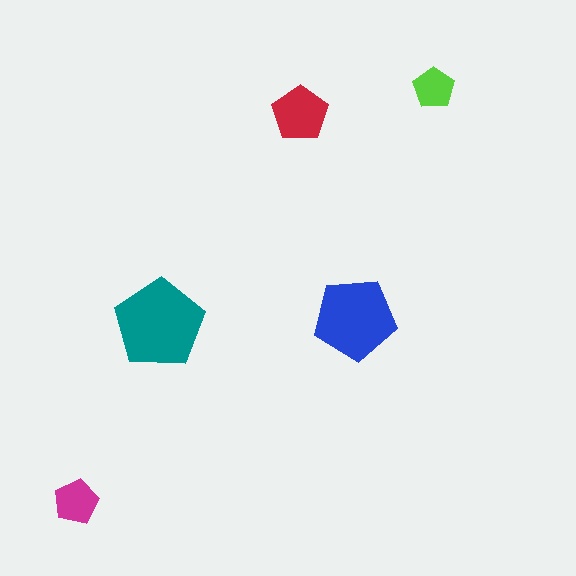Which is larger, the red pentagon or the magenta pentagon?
The red one.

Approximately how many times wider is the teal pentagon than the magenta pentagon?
About 2 times wider.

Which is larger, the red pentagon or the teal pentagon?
The teal one.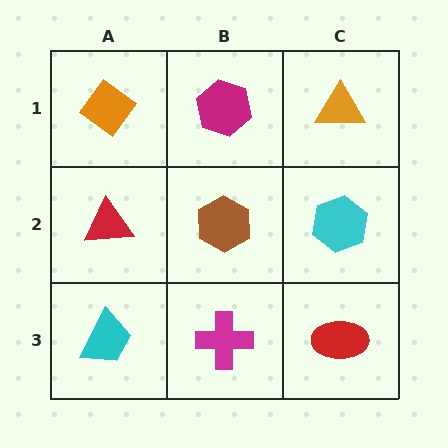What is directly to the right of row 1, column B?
An orange triangle.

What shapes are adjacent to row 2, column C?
An orange triangle (row 1, column C), a red ellipse (row 3, column C), a brown hexagon (row 2, column B).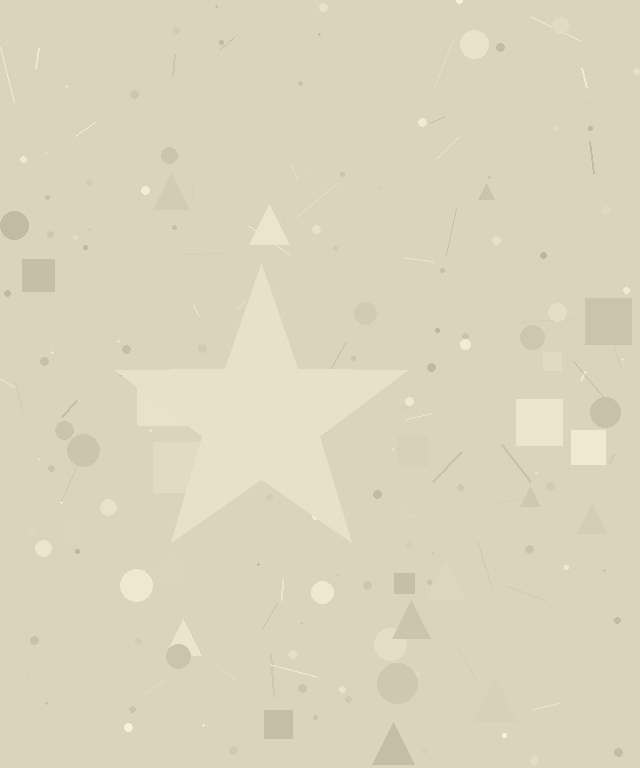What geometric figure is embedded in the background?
A star is embedded in the background.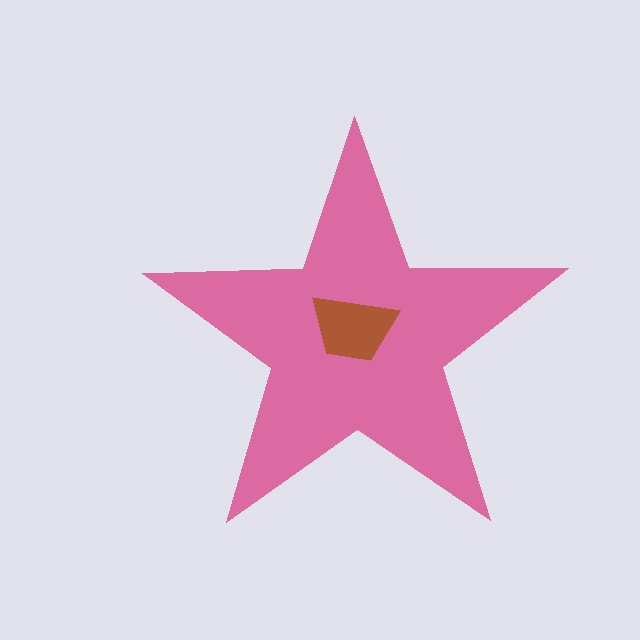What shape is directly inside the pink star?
The brown trapezoid.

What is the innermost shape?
The brown trapezoid.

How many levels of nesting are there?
2.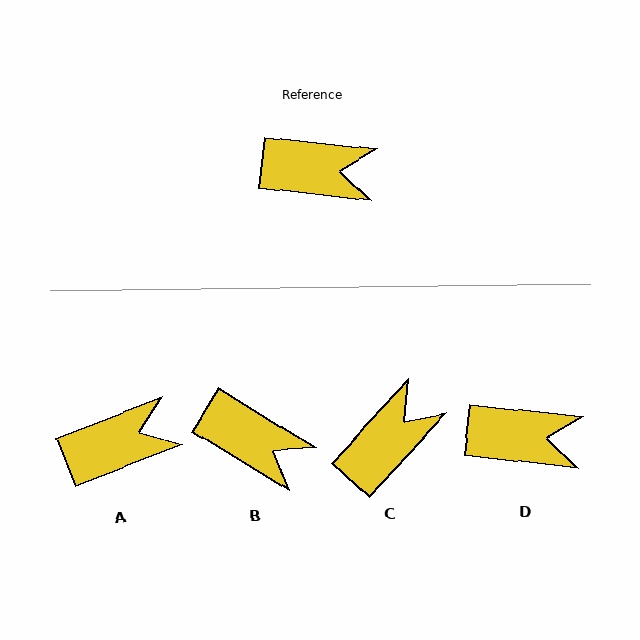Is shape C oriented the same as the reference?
No, it is off by about 54 degrees.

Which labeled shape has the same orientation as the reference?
D.